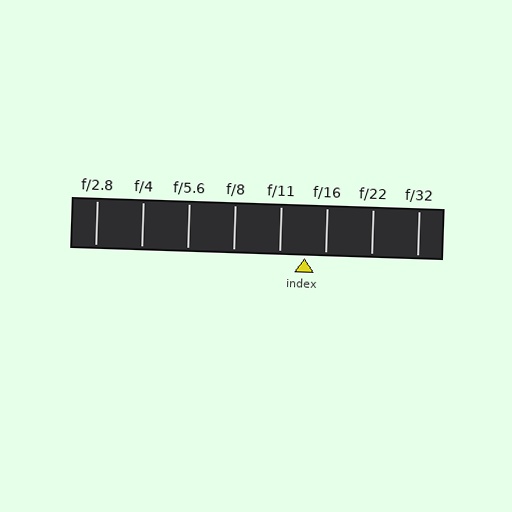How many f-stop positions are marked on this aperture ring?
There are 8 f-stop positions marked.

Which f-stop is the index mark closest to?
The index mark is closest to f/16.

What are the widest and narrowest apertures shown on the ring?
The widest aperture shown is f/2.8 and the narrowest is f/32.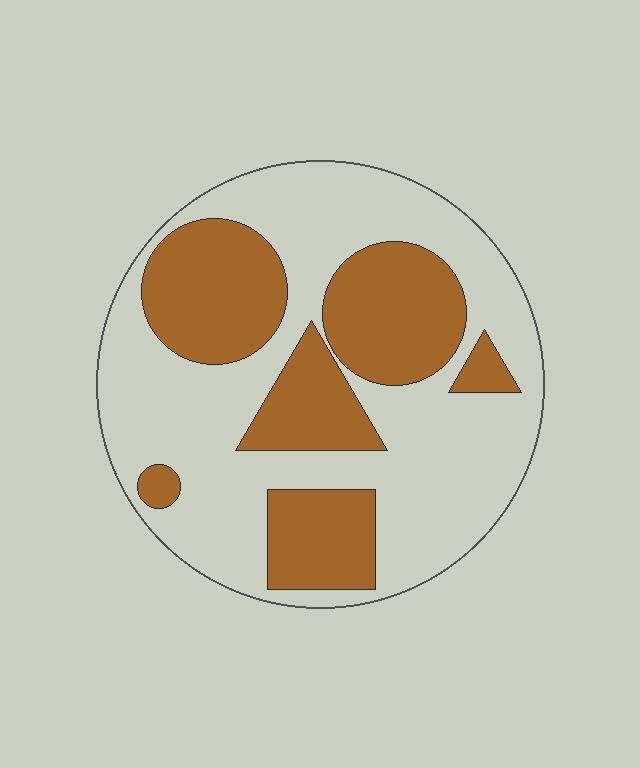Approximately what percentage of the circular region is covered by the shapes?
Approximately 35%.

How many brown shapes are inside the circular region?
6.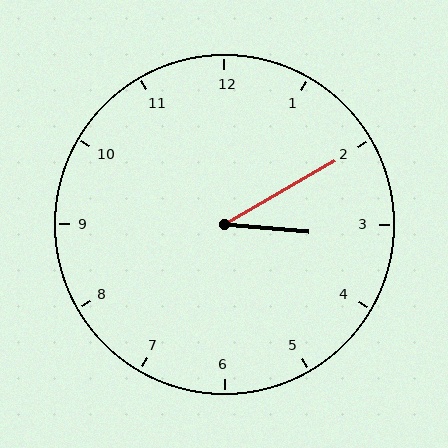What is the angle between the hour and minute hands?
Approximately 35 degrees.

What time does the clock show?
3:10.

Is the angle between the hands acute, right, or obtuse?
It is acute.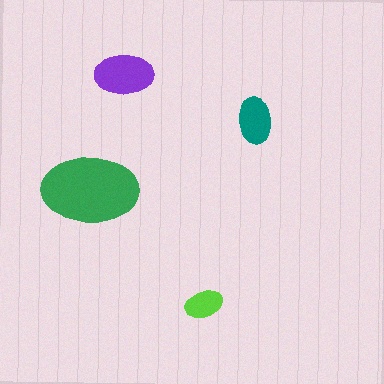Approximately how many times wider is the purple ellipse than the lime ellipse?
About 1.5 times wider.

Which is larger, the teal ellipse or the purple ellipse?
The purple one.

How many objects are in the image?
There are 4 objects in the image.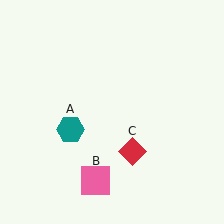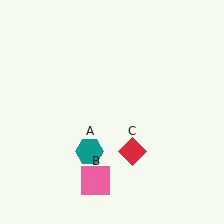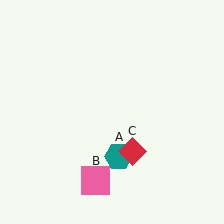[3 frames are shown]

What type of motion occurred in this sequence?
The teal hexagon (object A) rotated counterclockwise around the center of the scene.